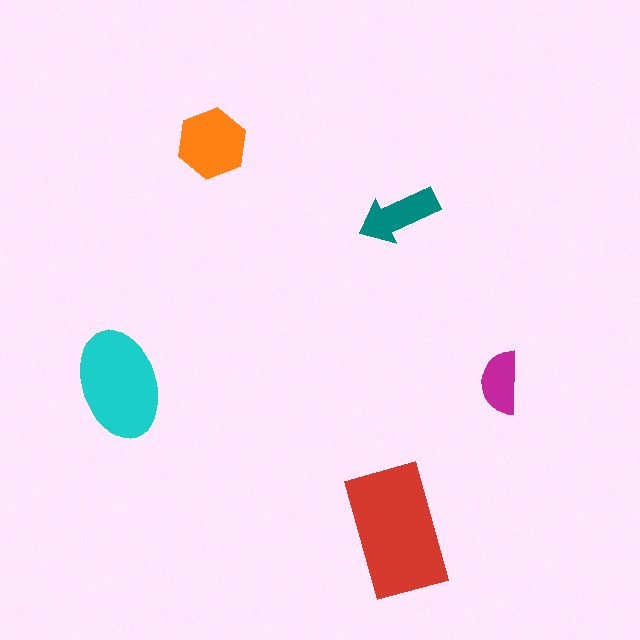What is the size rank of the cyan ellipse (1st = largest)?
2nd.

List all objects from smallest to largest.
The magenta semicircle, the teal arrow, the orange hexagon, the cyan ellipse, the red rectangle.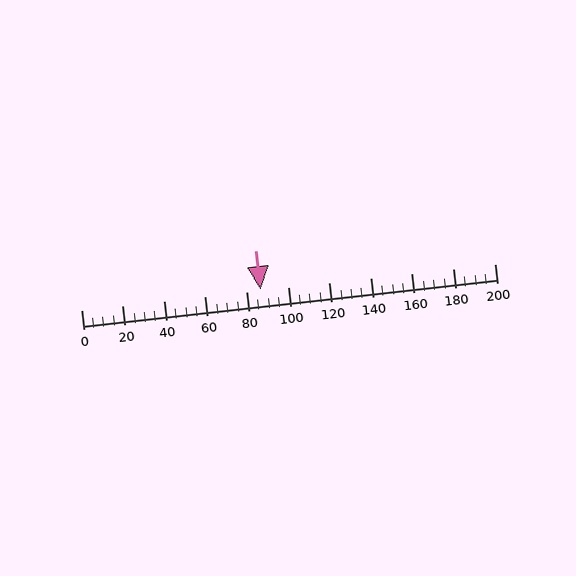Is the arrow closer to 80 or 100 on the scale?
The arrow is closer to 80.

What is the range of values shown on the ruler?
The ruler shows values from 0 to 200.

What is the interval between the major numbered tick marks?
The major tick marks are spaced 20 units apart.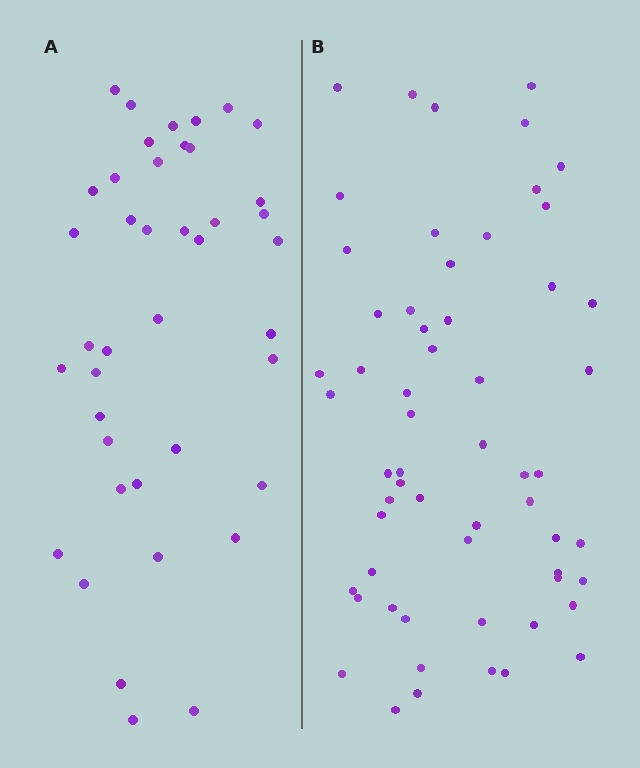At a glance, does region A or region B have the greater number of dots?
Region B (the right region) has more dots.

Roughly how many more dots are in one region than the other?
Region B has approximately 20 more dots than region A.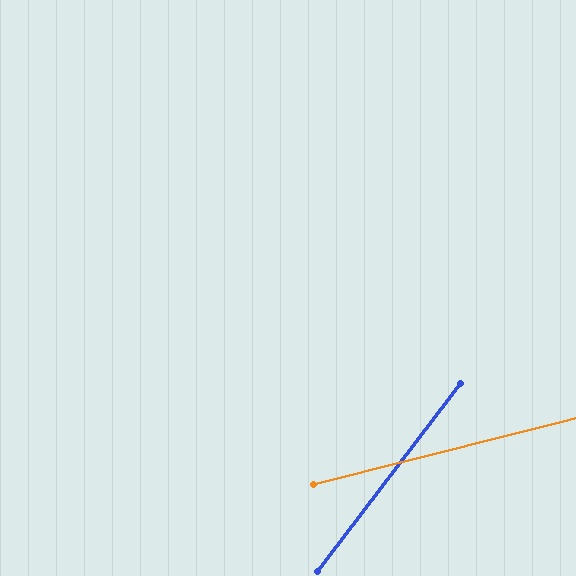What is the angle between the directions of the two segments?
Approximately 39 degrees.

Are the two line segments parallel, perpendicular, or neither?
Neither parallel nor perpendicular — they differ by about 39°.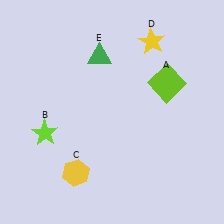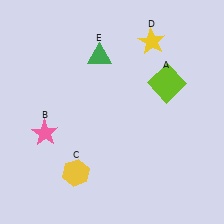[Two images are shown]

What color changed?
The star (B) changed from lime in Image 1 to pink in Image 2.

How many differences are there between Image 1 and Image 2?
There is 1 difference between the two images.